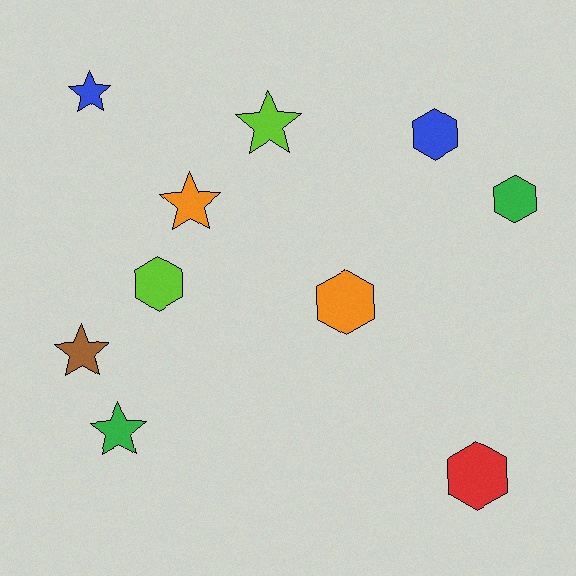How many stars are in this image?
There are 5 stars.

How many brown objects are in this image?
There is 1 brown object.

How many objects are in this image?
There are 10 objects.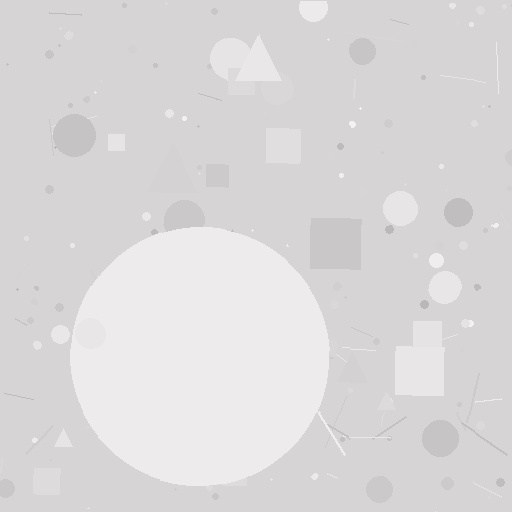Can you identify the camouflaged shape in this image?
The camouflaged shape is a circle.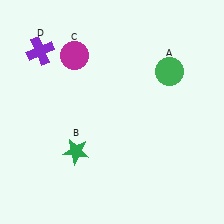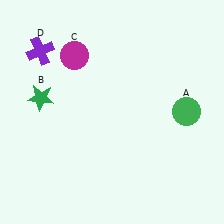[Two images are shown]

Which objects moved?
The objects that moved are: the green circle (A), the green star (B).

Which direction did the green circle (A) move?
The green circle (A) moved down.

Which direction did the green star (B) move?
The green star (B) moved up.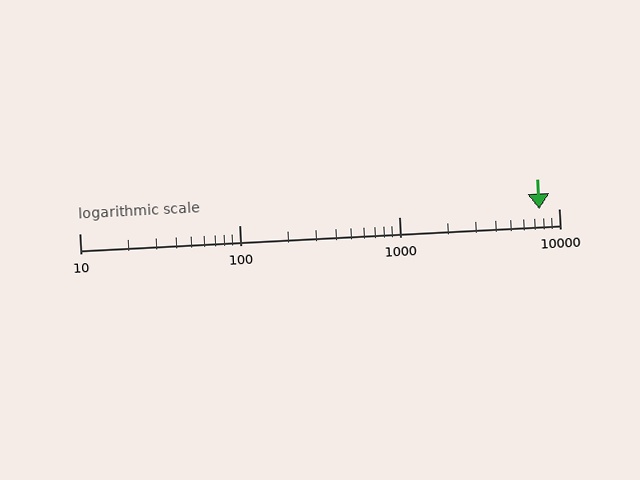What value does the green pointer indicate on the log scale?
The pointer indicates approximately 7500.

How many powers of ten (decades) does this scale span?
The scale spans 3 decades, from 10 to 10000.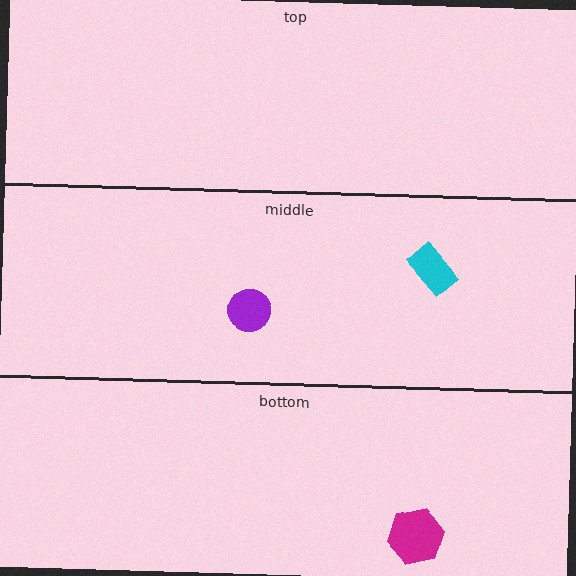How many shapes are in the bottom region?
1.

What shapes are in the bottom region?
The magenta hexagon.